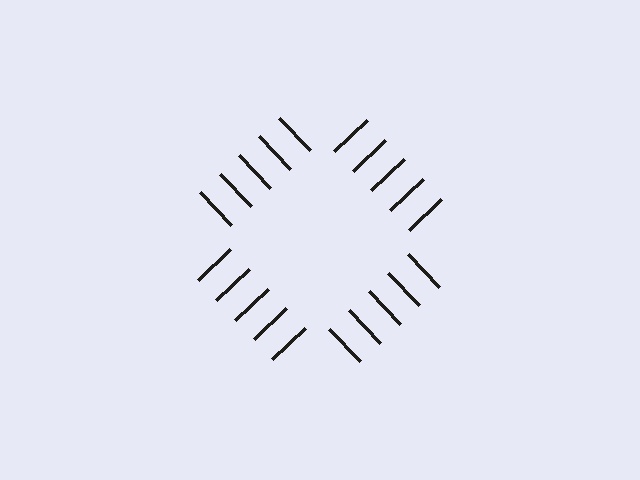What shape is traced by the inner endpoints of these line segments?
An illusory square — the line segments terminate on its edges but no continuous stroke is drawn.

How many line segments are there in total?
20 — 5 along each of the 4 edges.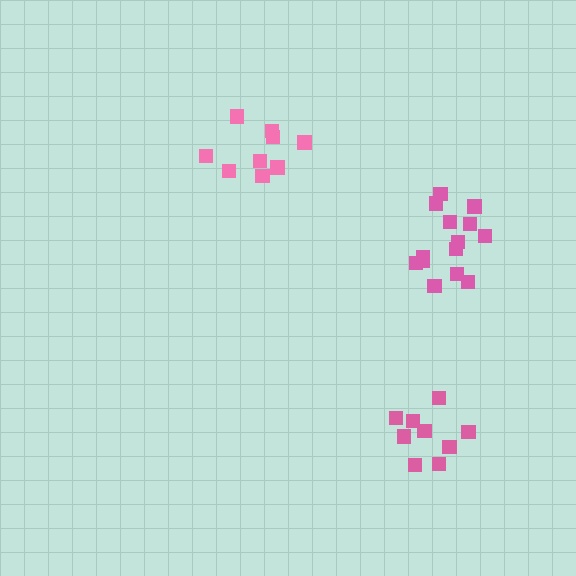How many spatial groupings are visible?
There are 3 spatial groupings.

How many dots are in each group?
Group 1: 9 dots, Group 2: 14 dots, Group 3: 9 dots (32 total).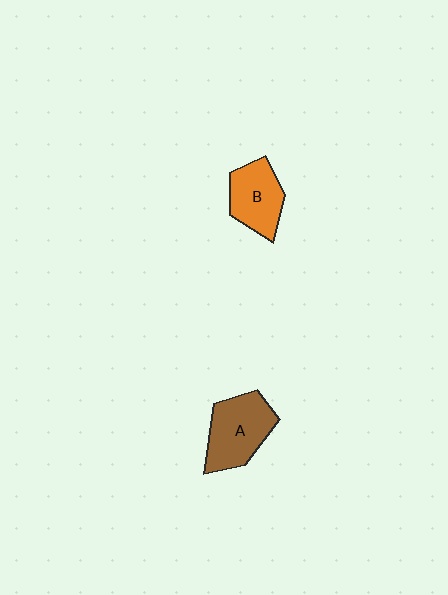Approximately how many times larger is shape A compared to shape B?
Approximately 1.2 times.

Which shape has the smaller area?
Shape B (orange).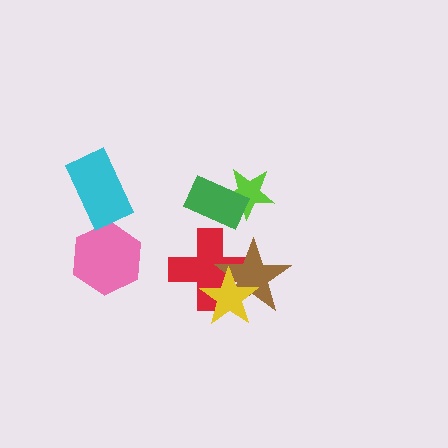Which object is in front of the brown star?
The yellow star is in front of the brown star.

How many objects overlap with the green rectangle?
1 object overlaps with the green rectangle.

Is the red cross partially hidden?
Yes, it is partially covered by another shape.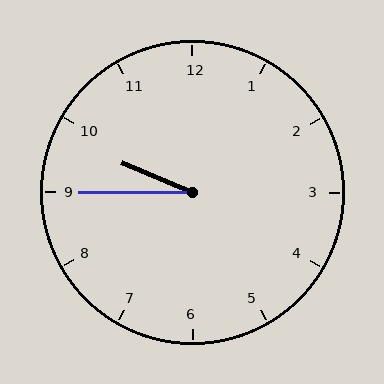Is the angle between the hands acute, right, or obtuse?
It is acute.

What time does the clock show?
9:45.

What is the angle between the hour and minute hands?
Approximately 22 degrees.